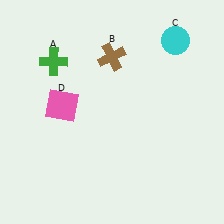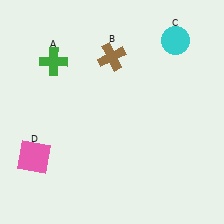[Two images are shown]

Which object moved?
The pink square (D) moved down.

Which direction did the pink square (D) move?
The pink square (D) moved down.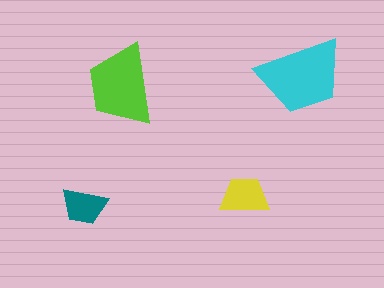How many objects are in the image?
There are 4 objects in the image.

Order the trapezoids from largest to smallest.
the cyan one, the lime one, the yellow one, the teal one.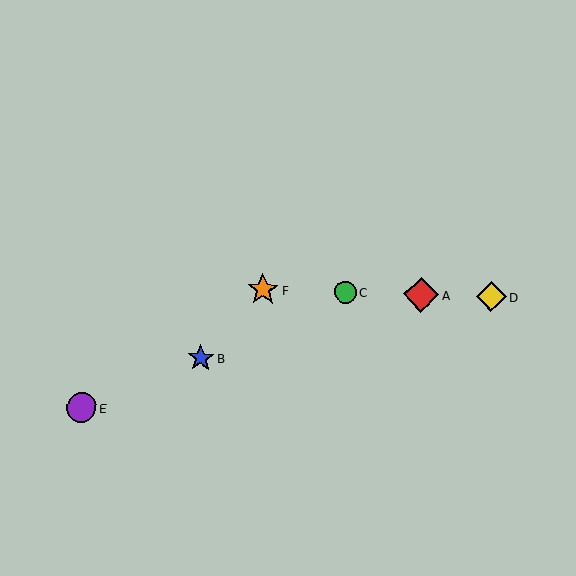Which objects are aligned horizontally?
Objects A, C, D, F are aligned horizontally.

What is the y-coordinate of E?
Object E is at y≈408.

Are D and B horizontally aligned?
No, D is at y≈297 and B is at y≈358.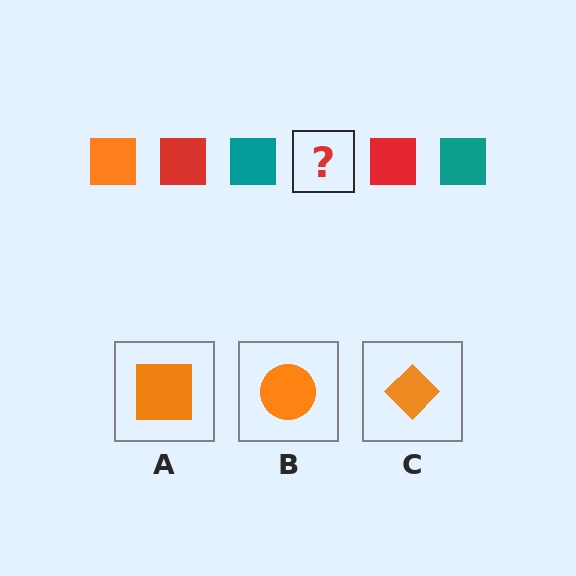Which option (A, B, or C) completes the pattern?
A.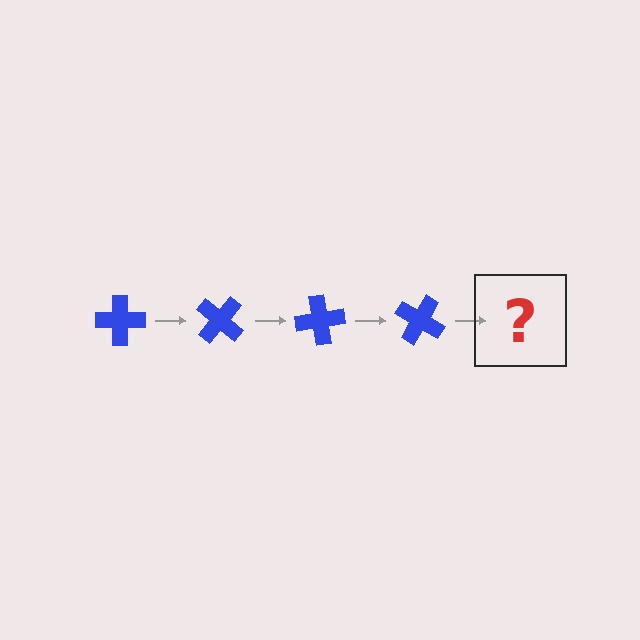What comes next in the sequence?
The next element should be a blue cross rotated 160 degrees.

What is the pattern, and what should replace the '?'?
The pattern is that the cross rotates 40 degrees each step. The '?' should be a blue cross rotated 160 degrees.